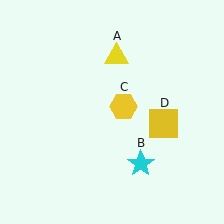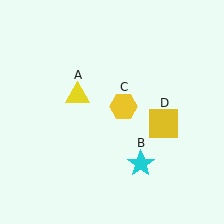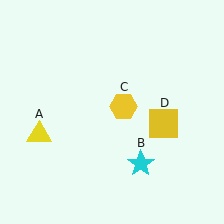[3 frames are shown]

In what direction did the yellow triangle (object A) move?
The yellow triangle (object A) moved down and to the left.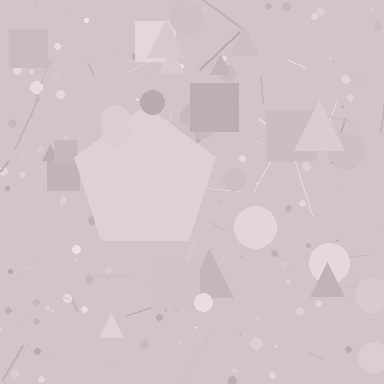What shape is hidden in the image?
A pentagon is hidden in the image.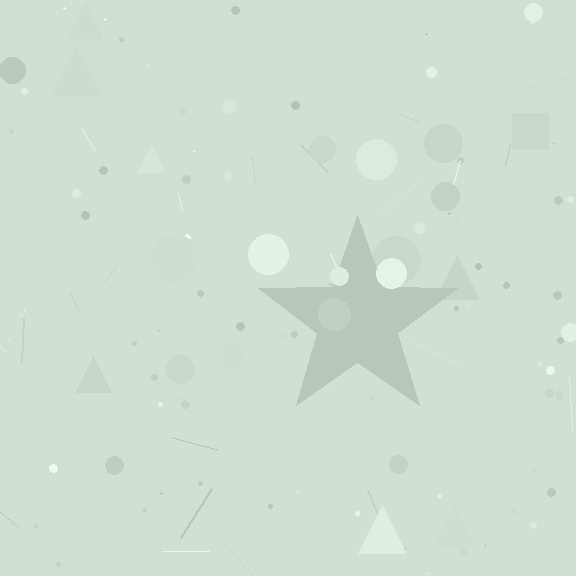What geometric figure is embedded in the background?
A star is embedded in the background.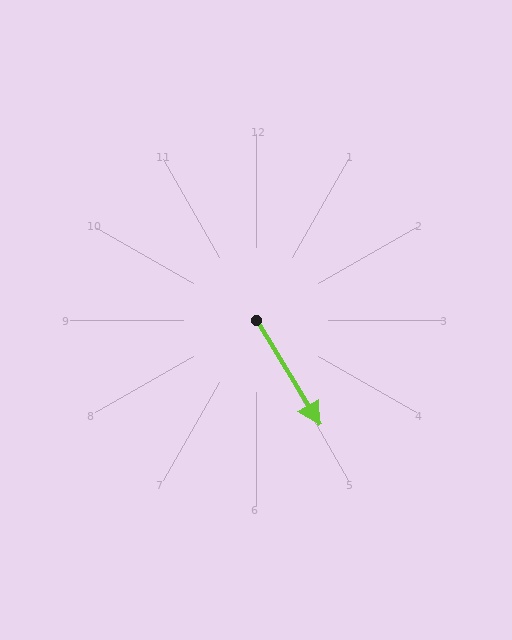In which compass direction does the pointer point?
Southeast.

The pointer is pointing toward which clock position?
Roughly 5 o'clock.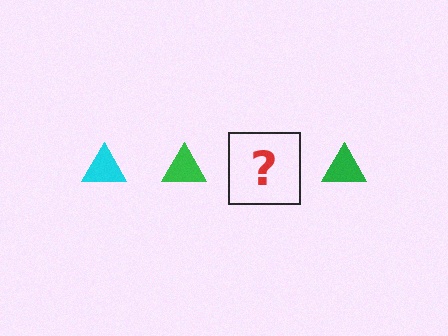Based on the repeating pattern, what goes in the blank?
The blank should be a cyan triangle.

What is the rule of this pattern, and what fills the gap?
The rule is that the pattern cycles through cyan, green triangles. The gap should be filled with a cyan triangle.